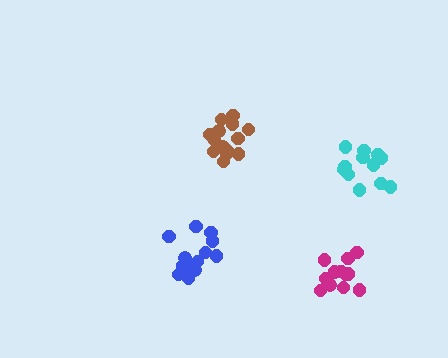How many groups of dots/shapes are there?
There are 4 groups.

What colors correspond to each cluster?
The clusters are colored: magenta, blue, brown, cyan.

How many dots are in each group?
Group 1: 13 dots, Group 2: 13 dots, Group 3: 14 dots, Group 4: 12 dots (52 total).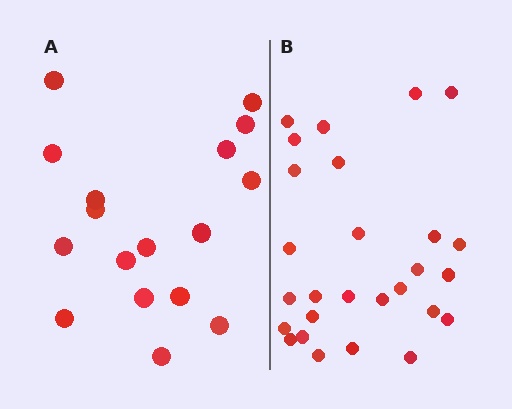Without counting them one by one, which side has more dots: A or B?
Region B (the right region) has more dots.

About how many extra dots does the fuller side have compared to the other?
Region B has roughly 10 or so more dots than region A.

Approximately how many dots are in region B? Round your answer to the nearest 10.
About 30 dots. (The exact count is 27, which rounds to 30.)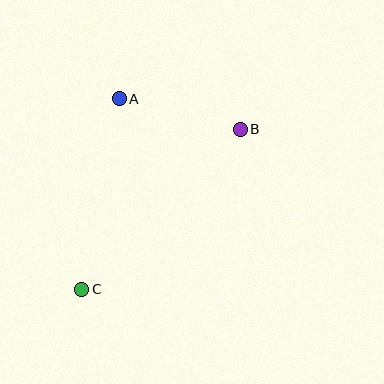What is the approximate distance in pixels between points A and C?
The distance between A and C is approximately 194 pixels.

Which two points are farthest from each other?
Points B and C are farthest from each other.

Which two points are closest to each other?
Points A and B are closest to each other.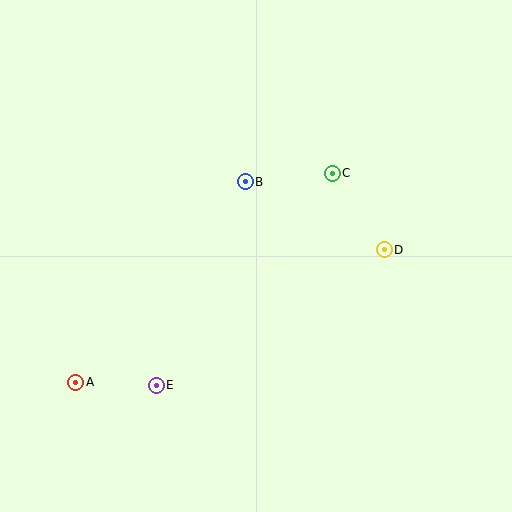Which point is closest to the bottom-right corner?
Point D is closest to the bottom-right corner.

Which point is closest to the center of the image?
Point B at (245, 182) is closest to the center.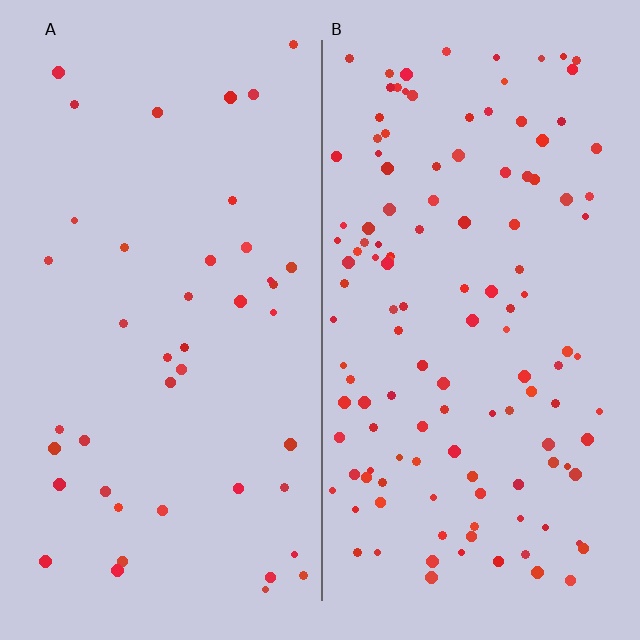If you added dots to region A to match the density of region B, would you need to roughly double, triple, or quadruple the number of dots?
Approximately triple.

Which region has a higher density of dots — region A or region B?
B (the right).